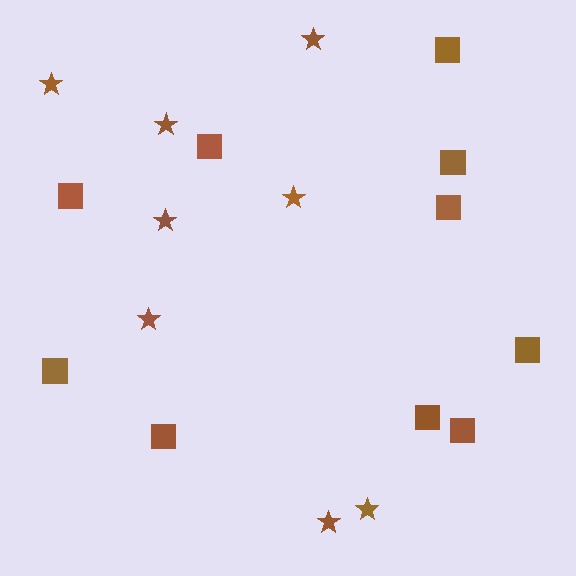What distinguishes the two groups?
There are 2 groups: one group of squares (10) and one group of stars (8).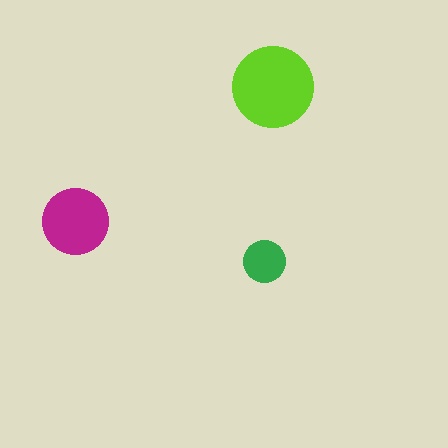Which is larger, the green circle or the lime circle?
The lime one.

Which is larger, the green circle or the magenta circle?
The magenta one.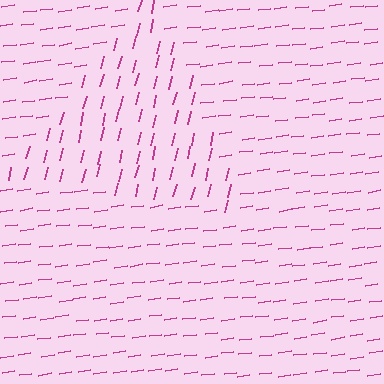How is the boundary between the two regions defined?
The boundary is defined purely by a change in line orientation (approximately 69 degrees difference). All lines are the same color and thickness.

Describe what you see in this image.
The image is filled with small magenta line segments. A triangle region in the image has lines oriented differently from the surrounding lines, creating a visible texture boundary.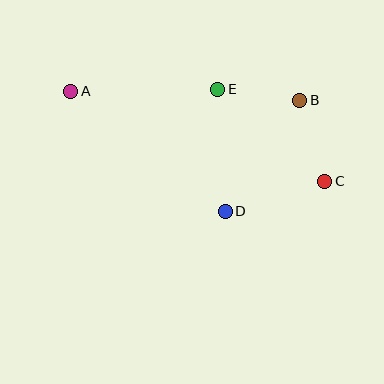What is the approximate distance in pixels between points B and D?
The distance between B and D is approximately 134 pixels.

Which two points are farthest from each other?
Points A and C are farthest from each other.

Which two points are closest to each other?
Points B and E are closest to each other.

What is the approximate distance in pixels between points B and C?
The distance between B and C is approximately 85 pixels.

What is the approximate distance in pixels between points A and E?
The distance between A and E is approximately 147 pixels.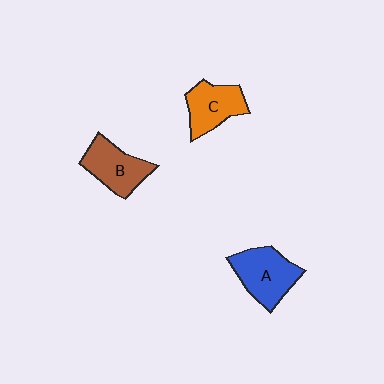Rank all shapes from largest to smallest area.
From largest to smallest: A (blue), B (brown), C (orange).